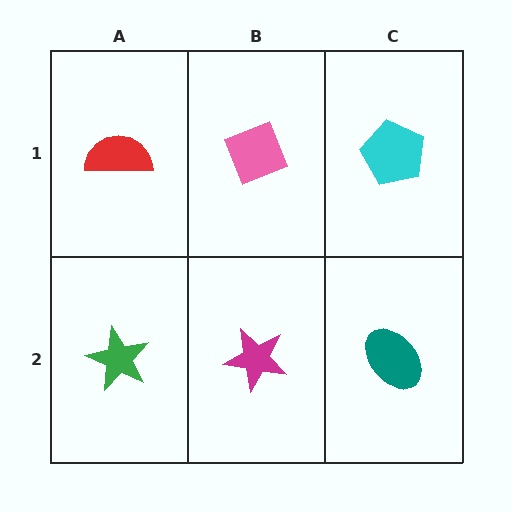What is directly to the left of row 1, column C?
A pink diamond.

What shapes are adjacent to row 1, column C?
A teal ellipse (row 2, column C), a pink diamond (row 1, column B).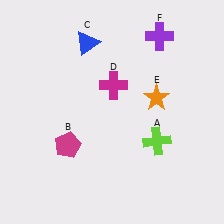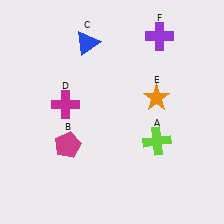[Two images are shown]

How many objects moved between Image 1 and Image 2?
1 object moved between the two images.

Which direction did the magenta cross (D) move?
The magenta cross (D) moved left.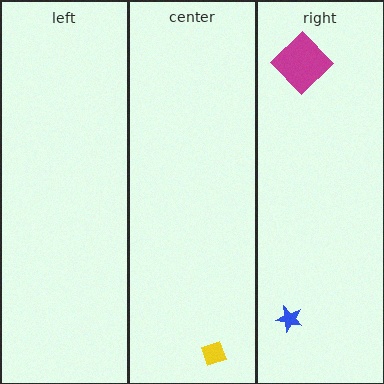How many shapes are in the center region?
1.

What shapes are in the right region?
The magenta diamond, the blue star.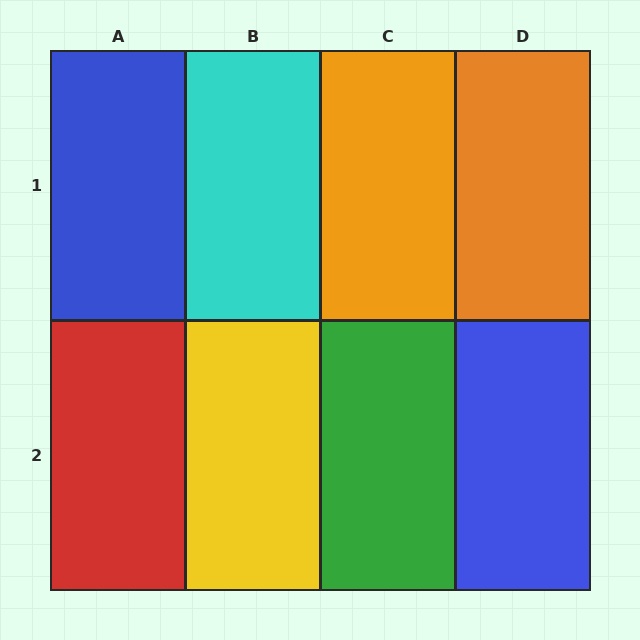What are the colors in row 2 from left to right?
Red, yellow, green, blue.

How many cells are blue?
2 cells are blue.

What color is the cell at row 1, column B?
Cyan.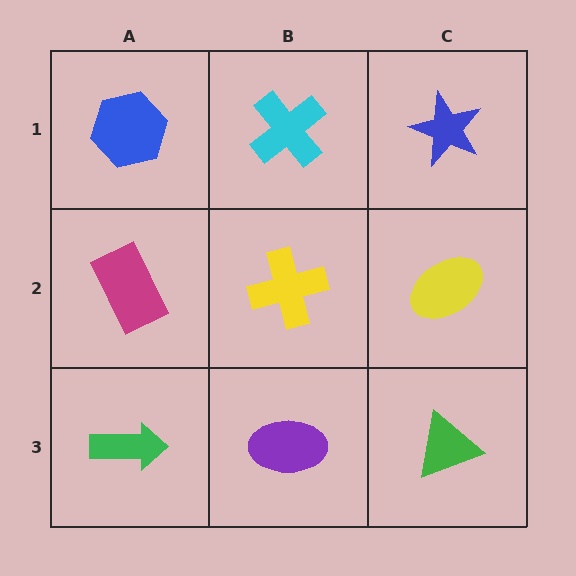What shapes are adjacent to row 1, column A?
A magenta rectangle (row 2, column A), a cyan cross (row 1, column B).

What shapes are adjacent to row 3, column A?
A magenta rectangle (row 2, column A), a purple ellipse (row 3, column B).